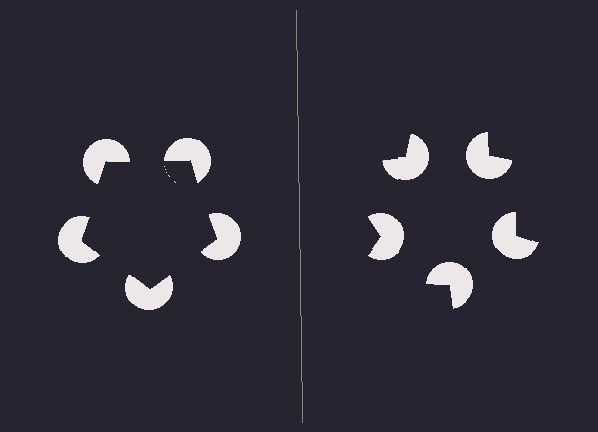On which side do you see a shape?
An illusory pentagon appears on the left side. On the right side the wedge cuts are rotated, so no coherent shape forms.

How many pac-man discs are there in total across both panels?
10 — 5 on each side.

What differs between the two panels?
The pac-man discs are positioned identically on both sides; only the wedge orientations differ. On the left they align to a pentagon; on the right they are misaligned.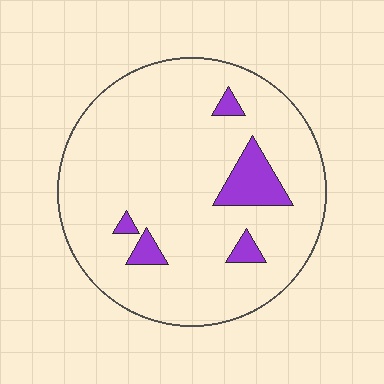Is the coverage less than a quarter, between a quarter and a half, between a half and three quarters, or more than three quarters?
Less than a quarter.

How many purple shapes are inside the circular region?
5.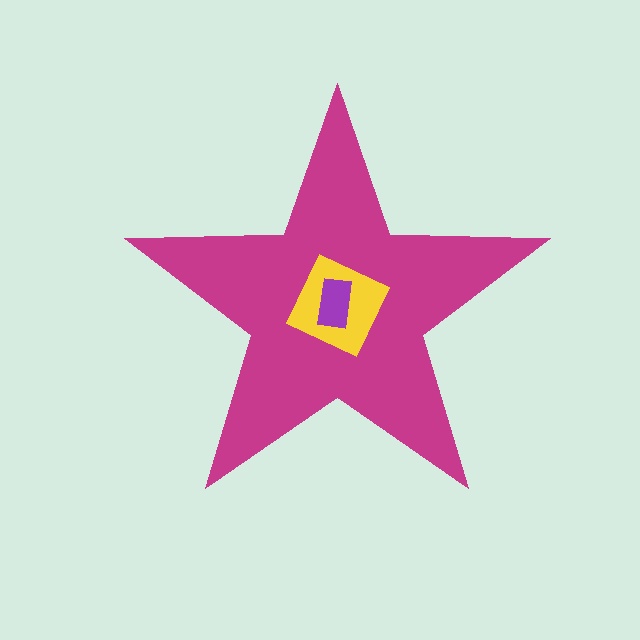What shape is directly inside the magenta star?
The yellow diamond.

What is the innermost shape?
The purple rectangle.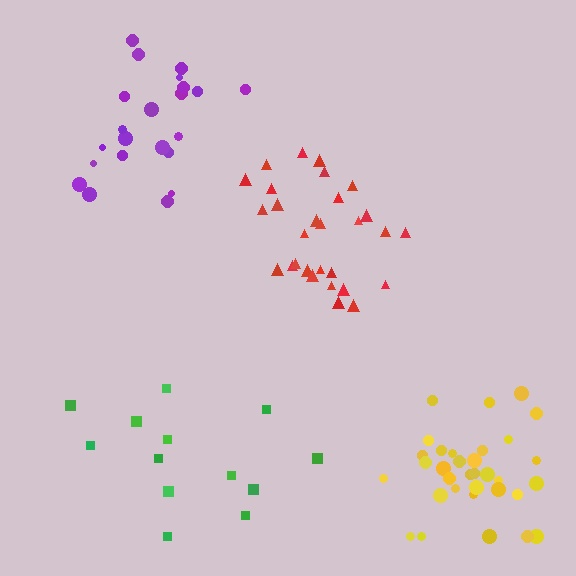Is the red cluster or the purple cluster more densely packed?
Purple.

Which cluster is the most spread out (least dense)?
Green.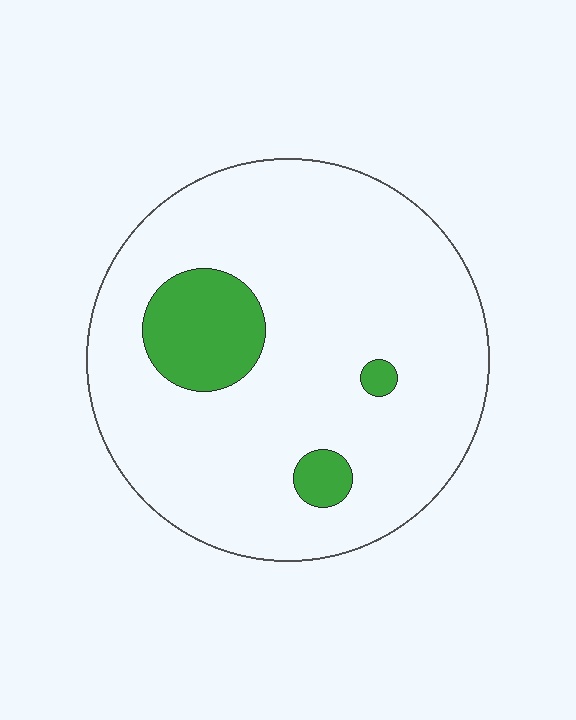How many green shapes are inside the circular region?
3.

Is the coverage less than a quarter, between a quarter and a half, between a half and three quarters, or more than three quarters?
Less than a quarter.